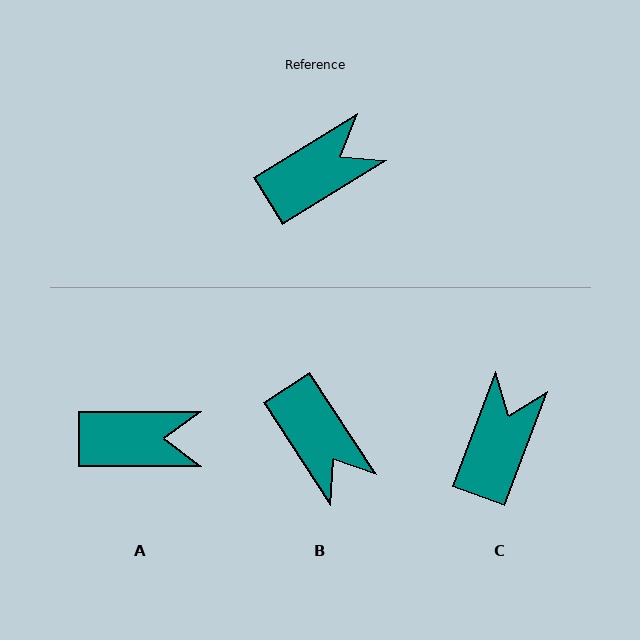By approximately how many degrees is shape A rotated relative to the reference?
Approximately 31 degrees clockwise.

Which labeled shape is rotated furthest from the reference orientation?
B, about 88 degrees away.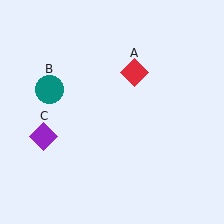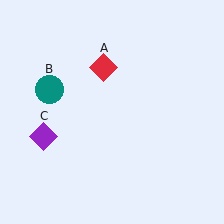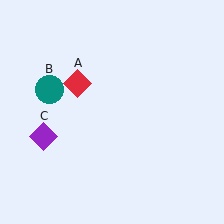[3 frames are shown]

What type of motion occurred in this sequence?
The red diamond (object A) rotated counterclockwise around the center of the scene.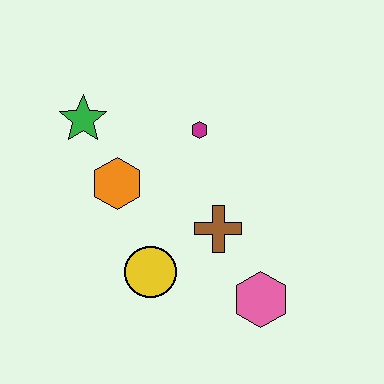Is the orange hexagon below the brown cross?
No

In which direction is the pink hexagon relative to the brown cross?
The pink hexagon is below the brown cross.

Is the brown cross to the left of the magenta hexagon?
No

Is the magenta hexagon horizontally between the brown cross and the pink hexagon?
No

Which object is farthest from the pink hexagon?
The green star is farthest from the pink hexagon.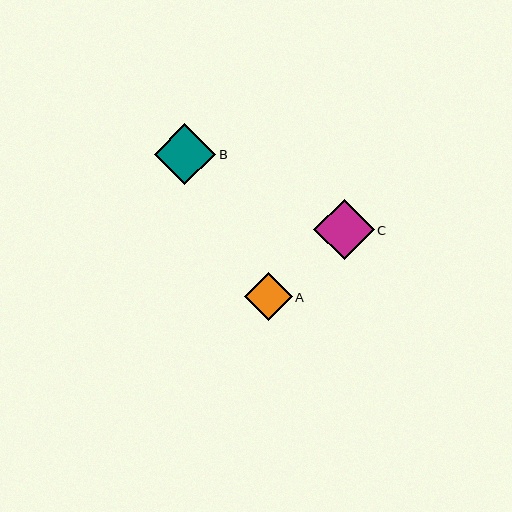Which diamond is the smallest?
Diamond A is the smallest with a size of approximately 48 pixels.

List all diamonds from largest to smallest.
From largest to smallest: B, C, A.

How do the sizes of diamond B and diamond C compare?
Diamond B and diamond C are approximately the same size.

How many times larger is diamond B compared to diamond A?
Diamond B is approximately 1.3 times the size of diamond A.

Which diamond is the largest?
Diamond B is the largest with a size of approximately 62 pixels.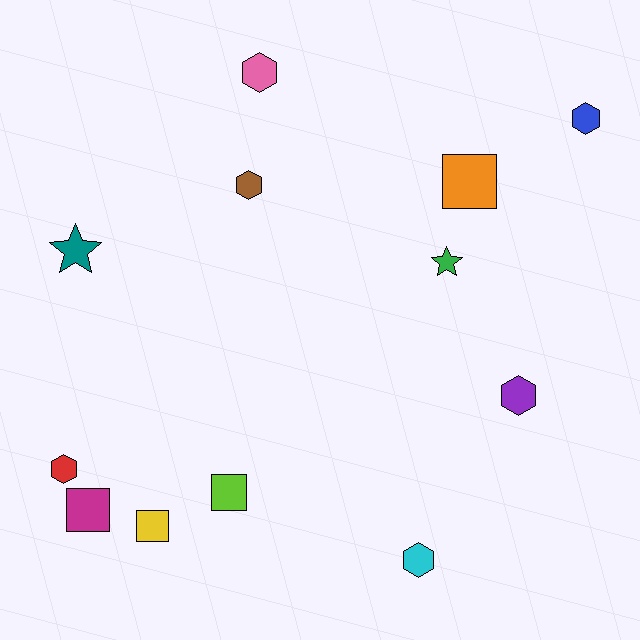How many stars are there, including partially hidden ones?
There are 2 stars.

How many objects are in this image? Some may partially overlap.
There are 12 objects.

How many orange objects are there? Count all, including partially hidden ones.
There is 1 orange object.